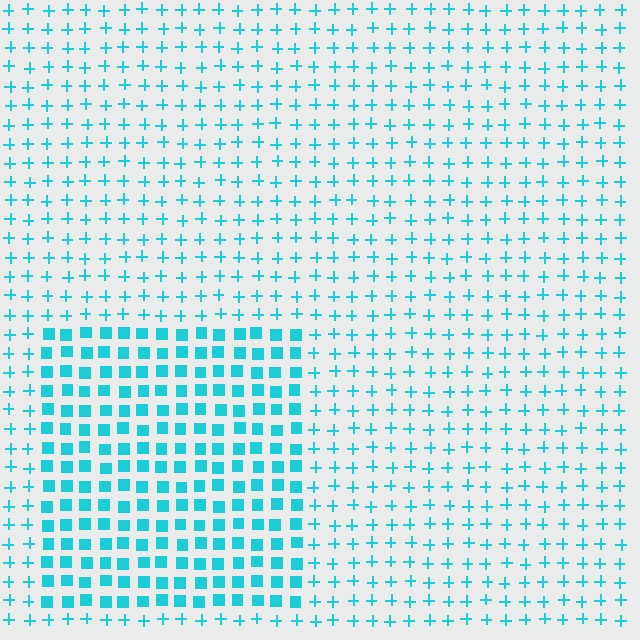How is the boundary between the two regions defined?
The boundary is defined by a change in element shape: squares inside vs. plus signs outside. All elements share the same color and spacing.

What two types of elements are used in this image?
The image uses squares inside the rectangle region and plus signs outside it.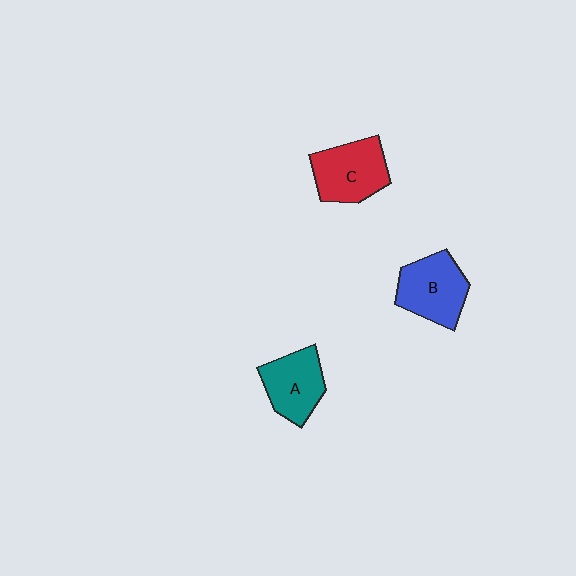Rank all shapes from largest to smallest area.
From largest to smallest: C (red), B (blue), A (teal).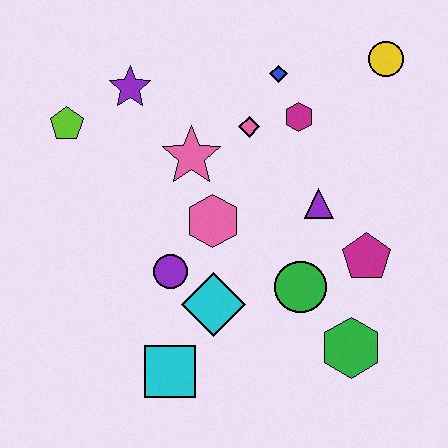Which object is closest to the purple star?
The lime pentagon is closest to the purple star.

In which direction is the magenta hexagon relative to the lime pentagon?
The magenta hexagon is to the right of the lime pentagon.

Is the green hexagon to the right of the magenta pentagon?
No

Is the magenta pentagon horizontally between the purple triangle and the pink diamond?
No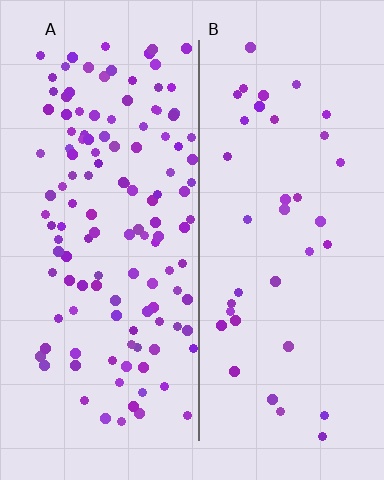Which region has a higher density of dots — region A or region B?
A (the left).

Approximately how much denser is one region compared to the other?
Approximately 3.5× — region A over region B.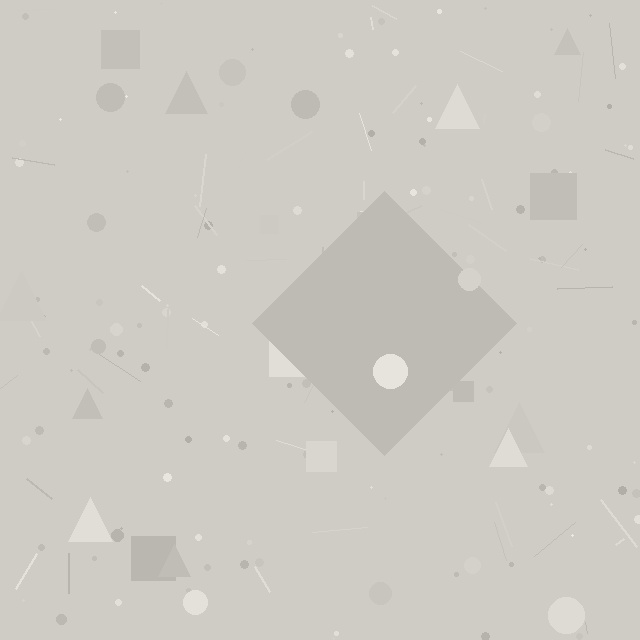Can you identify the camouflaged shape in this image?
The camouflaged shape is a diamond.